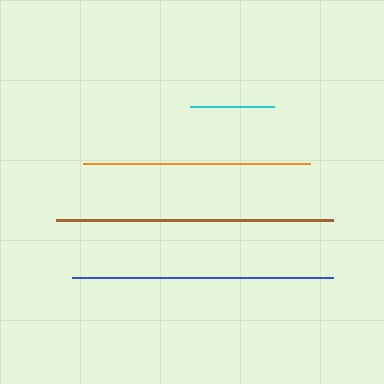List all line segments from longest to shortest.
From longest to shortest: brown, blue, orange, cyan.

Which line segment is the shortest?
The cyan line is the shortest at approximately 84 pixels.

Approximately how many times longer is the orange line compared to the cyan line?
The orange line is approximately 2.7 times the length of the cyan line.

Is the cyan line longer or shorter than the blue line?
The blue line is longer than the cyan line.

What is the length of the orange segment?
The orange segment is approximately 227 pixels long.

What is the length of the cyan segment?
The cyan segment is approximately 84 pixels long.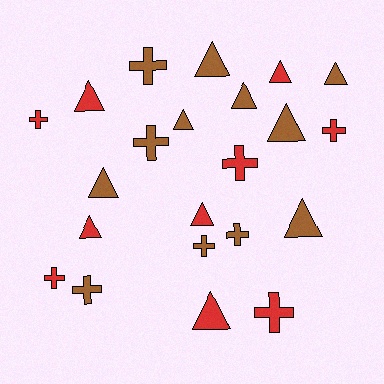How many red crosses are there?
There are 5 red crosses.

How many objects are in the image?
There are 22 objects.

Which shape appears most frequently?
Triangle, with 12 objects.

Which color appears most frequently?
Brown, with 12 objects.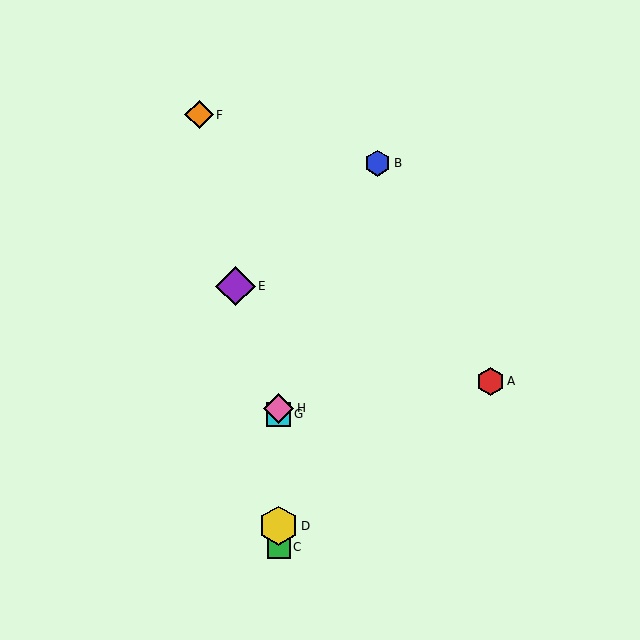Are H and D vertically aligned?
Yes, both are at x≈279.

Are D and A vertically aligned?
No, D is at x≈279 and A is at x≈490.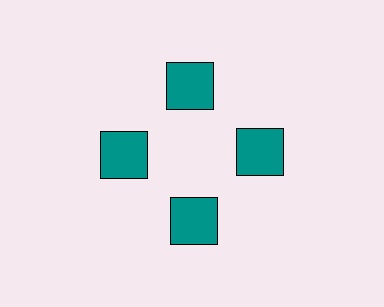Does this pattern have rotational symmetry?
Yes, this pattern has 4-fold rotational symmetry. It looks the same after rotating 90 degrees around the center.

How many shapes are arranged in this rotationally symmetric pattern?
There are 4 shapes, arranged in 4 groups of 1.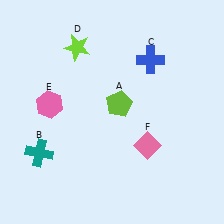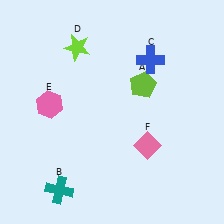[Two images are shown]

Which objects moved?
The objects that moved are: the lime pentagon (A), the teal cross (B).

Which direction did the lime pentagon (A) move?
The lime pentagon (A) moved right.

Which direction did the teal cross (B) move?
The teal cross (B) moved down.